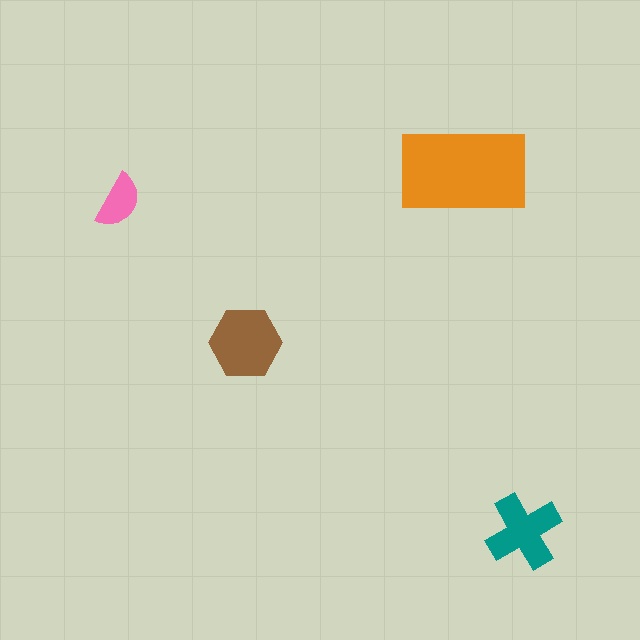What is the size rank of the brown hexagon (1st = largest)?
2nd.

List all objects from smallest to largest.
The pink semicircle, the teal cross, the brown hexagon, the orange rectangle.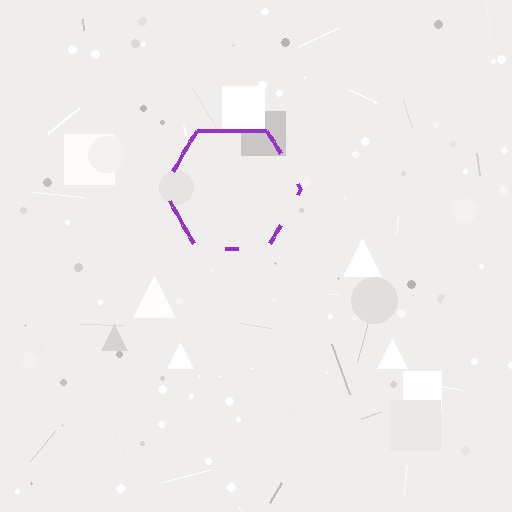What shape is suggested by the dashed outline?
The dashed outline suggests a hexagon.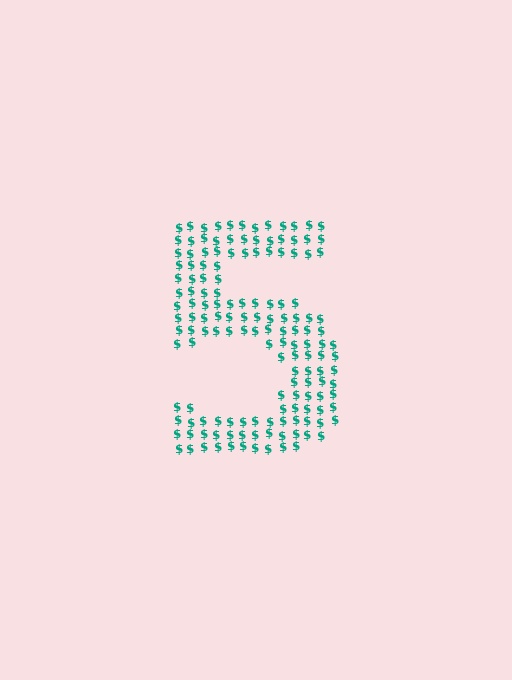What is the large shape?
The large shape is the digit 5.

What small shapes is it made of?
It is made of small dollar signs.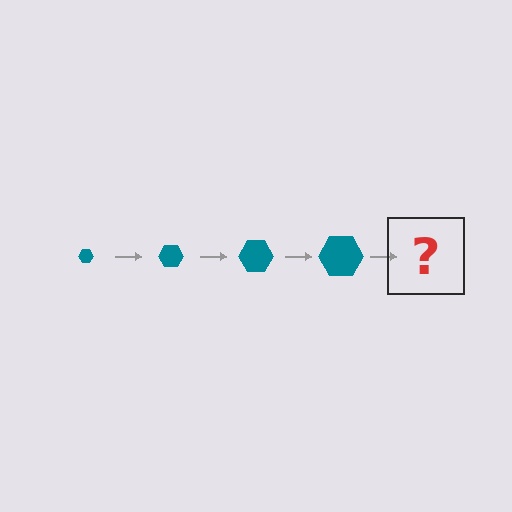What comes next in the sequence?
The next element should be a teal hexagon, larger than the previous one.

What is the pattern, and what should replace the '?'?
The pattern is that the hexagon gets progressively larger each step. The '?' should be a teal hexagon, larger than the previous one.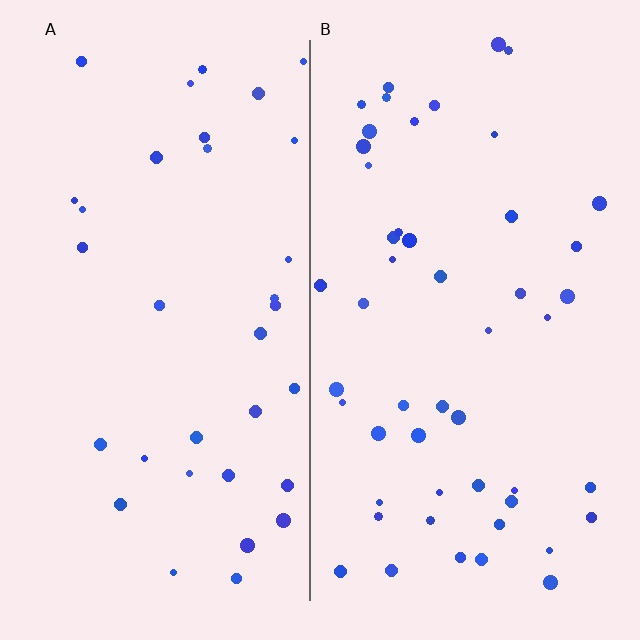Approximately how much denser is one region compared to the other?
Approximately 1.5× — region B over region A.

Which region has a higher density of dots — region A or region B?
B (the right).